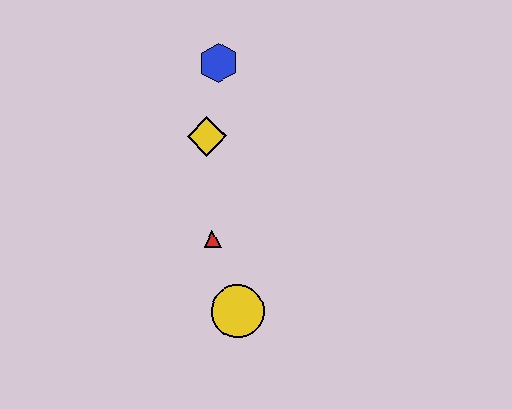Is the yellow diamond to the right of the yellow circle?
No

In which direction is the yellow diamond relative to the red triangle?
The yellow diamond is above the red triangle.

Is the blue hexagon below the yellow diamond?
No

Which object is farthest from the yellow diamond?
The yellow circle is farthest from the yellow diamond.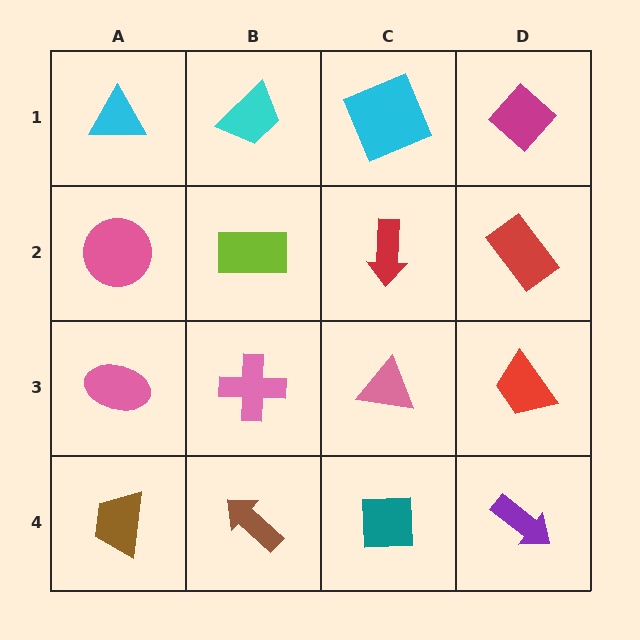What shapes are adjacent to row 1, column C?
A red arrow (row 2, column C), a cyan trapezoid (row 1, column B), a magenta diamond (row 1, column D).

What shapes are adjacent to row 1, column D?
A red rectangle (row 2, column D), a cyan square (row 1, column C).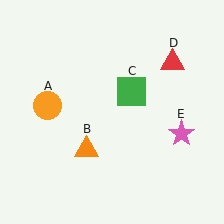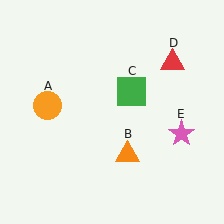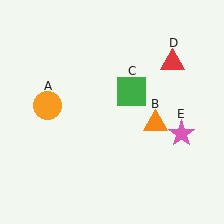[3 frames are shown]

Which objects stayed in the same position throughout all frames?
Orange circle (object A) and green square (object C) and red triangle (object D) and pink star (object E) remained stationary.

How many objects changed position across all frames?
1 object changed position: orange triangle (object B).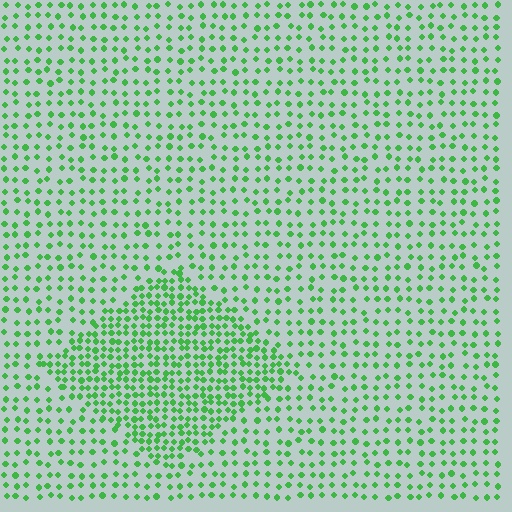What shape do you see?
I see a diamond.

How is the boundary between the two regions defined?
The boundary is defined by a change in element density (approximately 2.0x ratio). All elements are the same color, size, and shape.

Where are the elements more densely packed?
The elements are more densely packed inside the diamond boundary.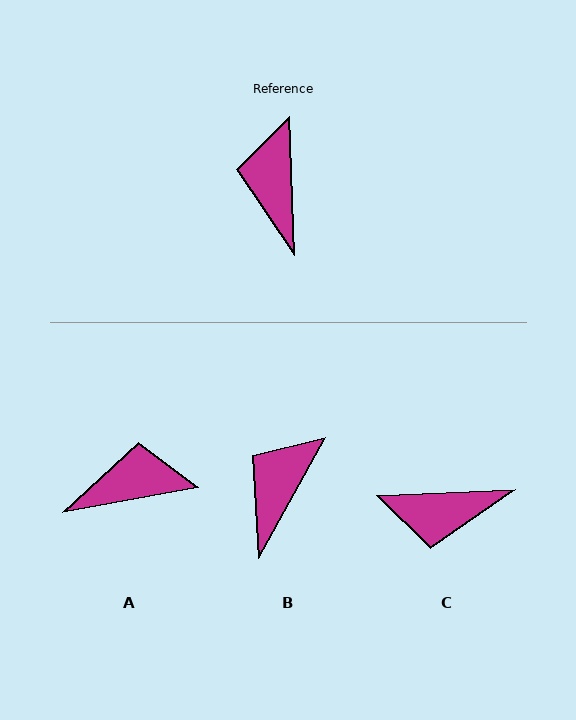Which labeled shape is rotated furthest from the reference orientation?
C, about 90 degrees away.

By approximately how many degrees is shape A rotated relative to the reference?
Approximately 82 degrees clockwise.